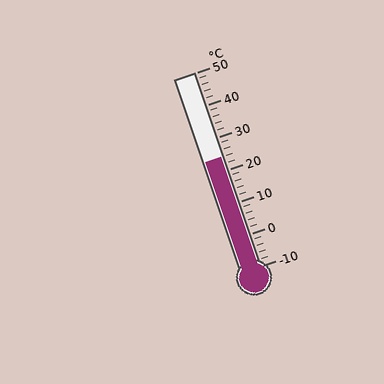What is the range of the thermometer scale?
The thermometer scale ranges from -10°C to 50°C.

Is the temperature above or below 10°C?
The temperature is above 10°C.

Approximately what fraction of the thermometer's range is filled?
The thermometer is filled to approximately 55% of its range.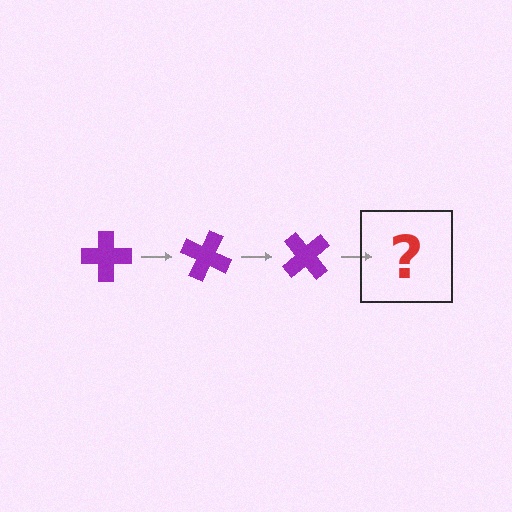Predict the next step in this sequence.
The next step is a purple cross rotated 75 degrees.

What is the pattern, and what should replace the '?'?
The pattern is that the cross rotates 25 degrees each step. The '?' should be a purple cross rotated 75 degrees.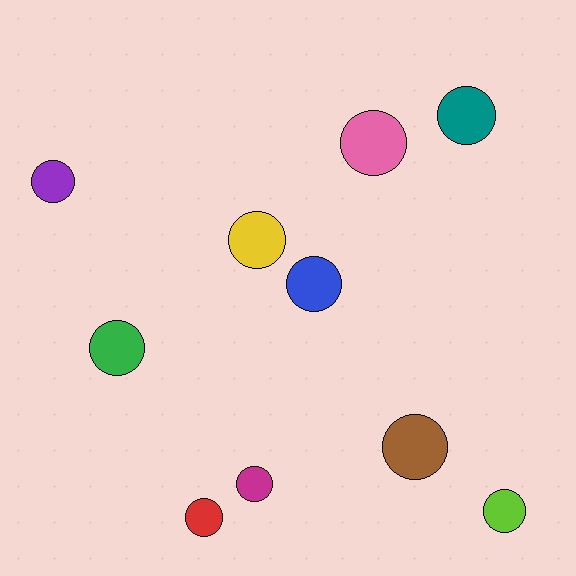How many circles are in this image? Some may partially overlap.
There are 10 circles.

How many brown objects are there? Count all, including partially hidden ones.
There is 1 brown object.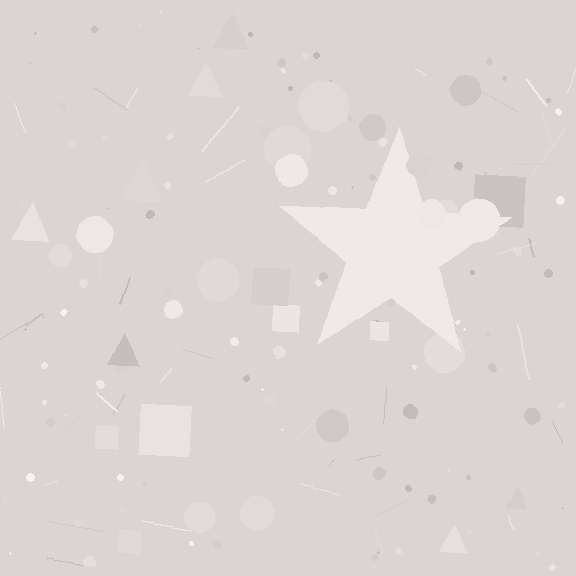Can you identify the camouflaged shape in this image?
The camouflaged shape is a star.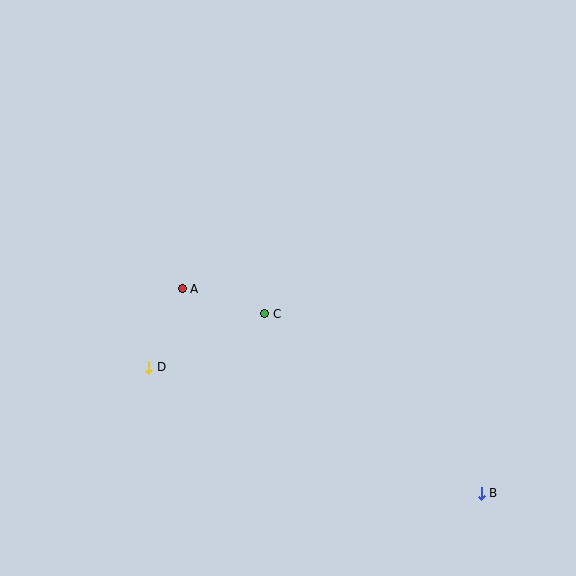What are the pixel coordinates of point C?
Point C is at (265, 314).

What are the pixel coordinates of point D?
Point D is at (149, 367).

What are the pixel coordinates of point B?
Point B is at (481, 493).